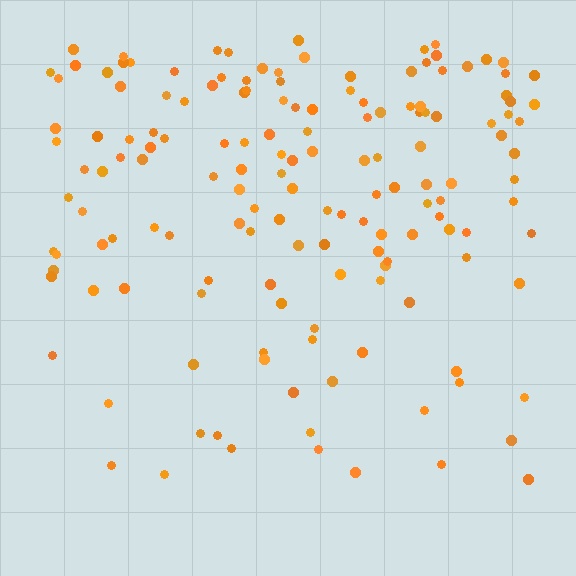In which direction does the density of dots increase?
From bottom to top, with the top side densest.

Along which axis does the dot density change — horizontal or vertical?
Vertical.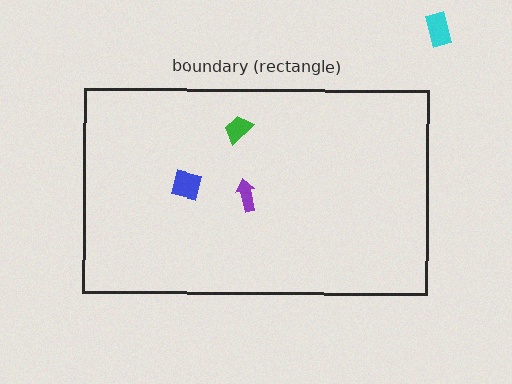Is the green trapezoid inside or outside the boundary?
Inside.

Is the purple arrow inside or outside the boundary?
Inside.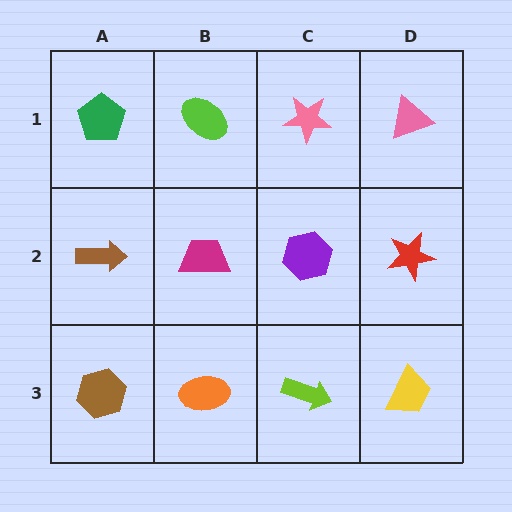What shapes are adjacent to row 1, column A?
A brown arrow (row 2, column A), a lime ellipse (row 1, column B).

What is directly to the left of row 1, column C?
A lime ellipse.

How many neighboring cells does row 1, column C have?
3.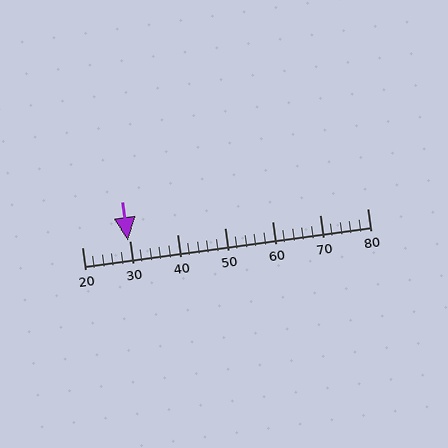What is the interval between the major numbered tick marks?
The major tick marks are spaced 10 units apart.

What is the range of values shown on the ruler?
The ruler shows values from 20 to 80.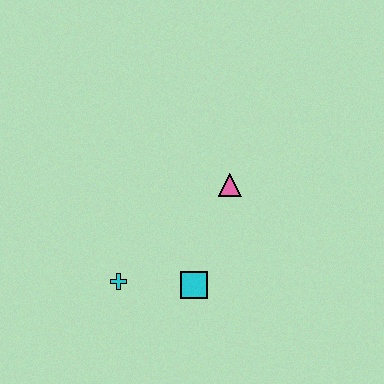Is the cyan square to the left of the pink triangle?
Yes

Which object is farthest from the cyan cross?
The pink triangle is farthest from the cyan cross.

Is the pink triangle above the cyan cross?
Yes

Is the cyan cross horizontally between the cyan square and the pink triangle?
No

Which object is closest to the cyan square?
The cyan cross is closest to the cyan square.